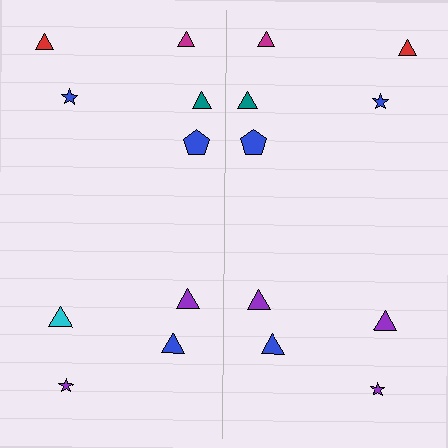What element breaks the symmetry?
The purple triangle on the right side breaks the symmetry — its mirror counterpart is cyan.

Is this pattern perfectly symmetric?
No, the pattern is not perfectly symmetric. The purple triangle on the right side breaks the symmetry — its mirror counterpart is cyan.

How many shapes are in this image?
There are 18 shapes in this image.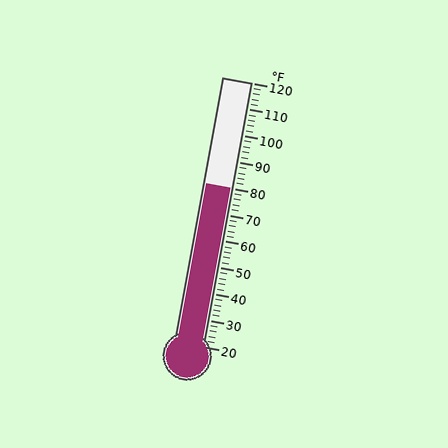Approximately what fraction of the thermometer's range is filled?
The thermometer is filled to approximately 60% of its range.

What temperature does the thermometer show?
The thermometer shows approximately 80°F.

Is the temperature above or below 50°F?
The temperature is above 50°F.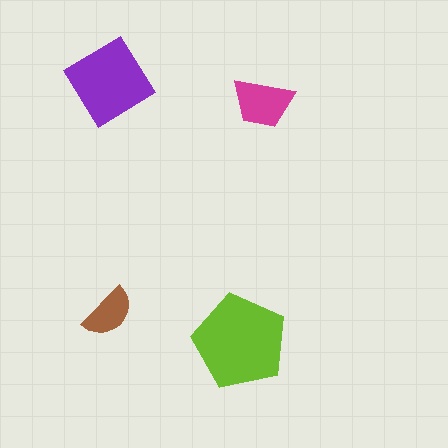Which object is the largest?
The lime pentagon.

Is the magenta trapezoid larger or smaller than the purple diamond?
Smaller.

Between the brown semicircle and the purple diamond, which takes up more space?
The purple diamond.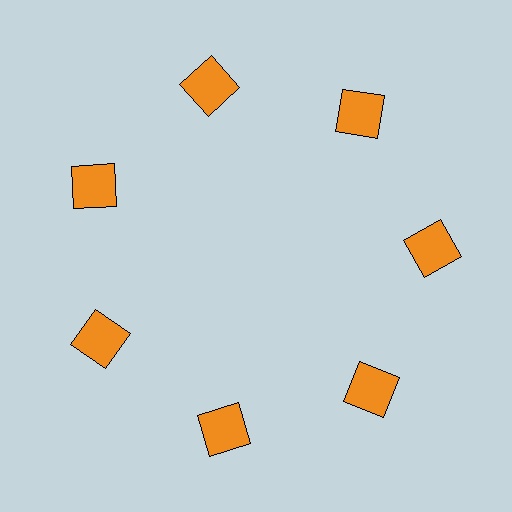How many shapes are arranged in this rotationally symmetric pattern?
There are 7 shapes, arranged in 7 groups of 1.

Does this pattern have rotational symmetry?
Yes, this pattern has 7-fold rotational symmetry. It looks the same after rotating 51 degrees around the center.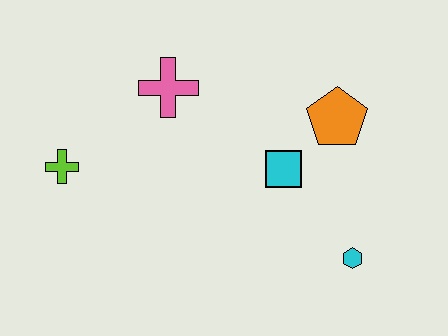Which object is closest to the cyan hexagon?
The cyan square is closest to the cyan hexagon.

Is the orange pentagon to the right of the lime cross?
Yes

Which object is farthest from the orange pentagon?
The lime cross is farthest from the orange pentagon.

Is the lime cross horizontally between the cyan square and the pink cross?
No